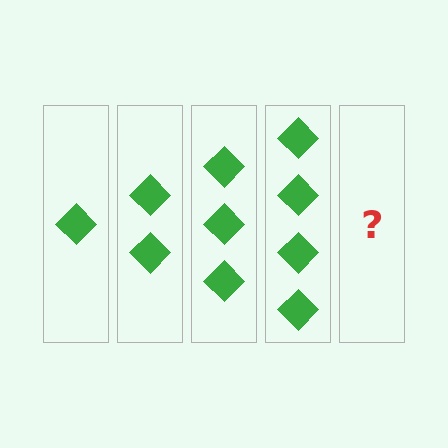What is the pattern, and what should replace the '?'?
The pattern is that each step adds one more diamond. The '?' should be 5 diamonds.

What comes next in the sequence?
The next element should be 5 diamonds.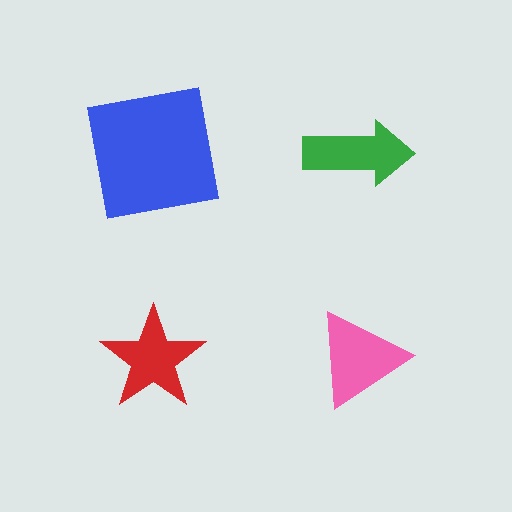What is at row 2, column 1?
A red star.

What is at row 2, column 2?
A pink triangle.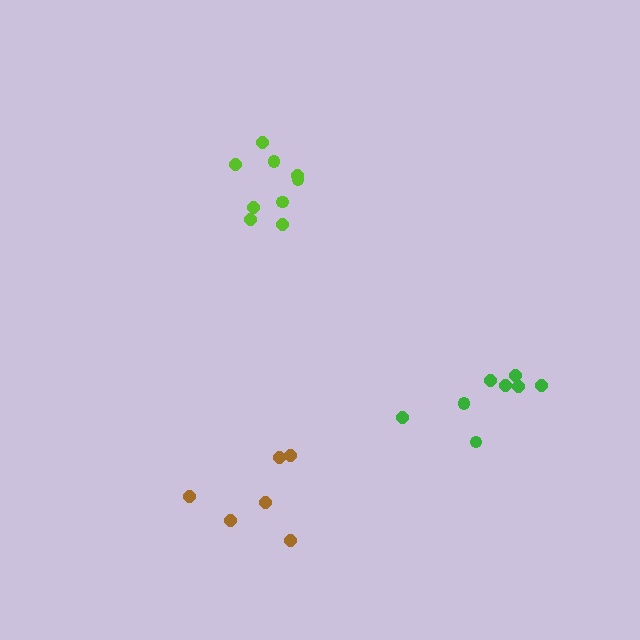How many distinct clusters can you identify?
There are 3 distinct clusters.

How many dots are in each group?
Group 1: 9 dots, Group 2: 6 dots, Group 3: 8 dots (23 total).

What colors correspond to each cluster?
The clusters are colored: lime, brown, green.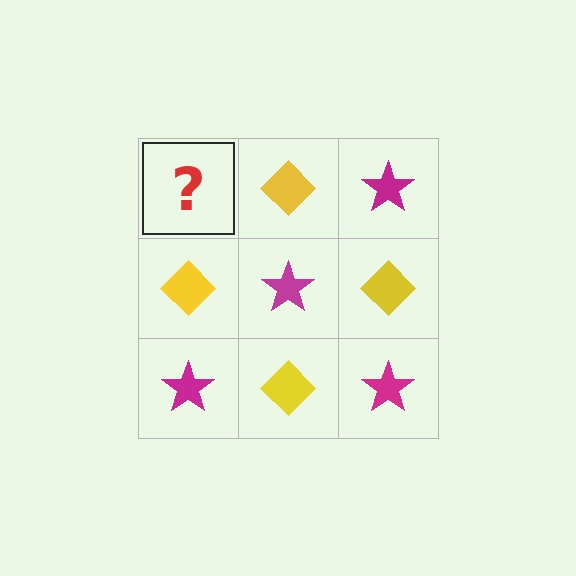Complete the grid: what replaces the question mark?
The question mark should be replaced with a magenta star.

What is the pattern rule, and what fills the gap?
The rule is that it alternates magenta star and yellow diamond in a checkerboard pattern. The gap should be filled with a magenta star.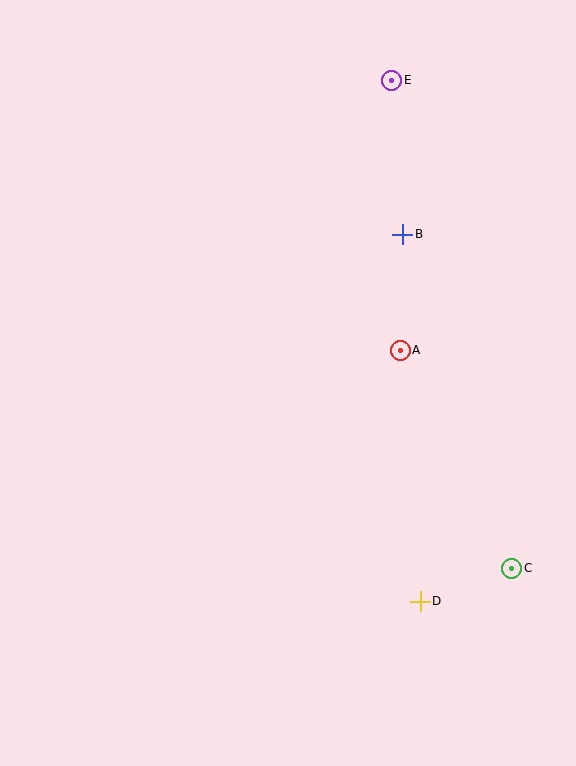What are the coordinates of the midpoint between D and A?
The midpoint between D and A is at (410, 476).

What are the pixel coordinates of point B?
Point B is at (403, 234).